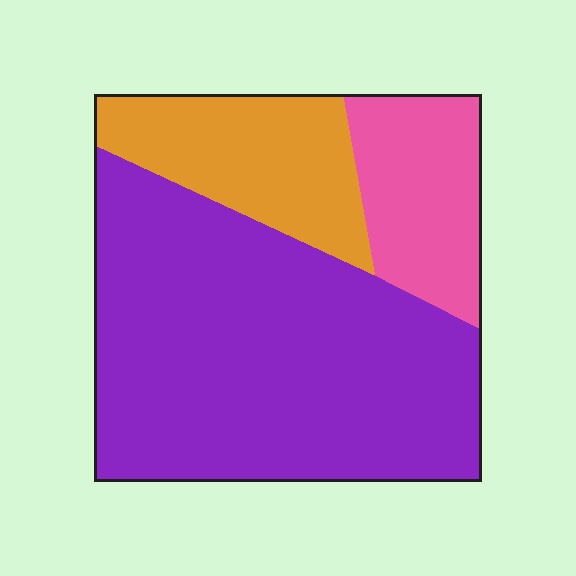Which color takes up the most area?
Purple, at roughly 65%.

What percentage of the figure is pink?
Pink covers 17% of the figure.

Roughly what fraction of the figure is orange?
Orange covers 20% of the figure.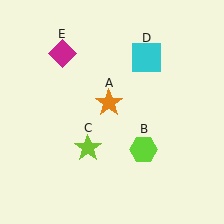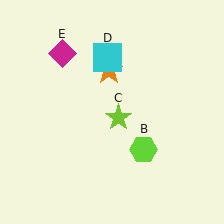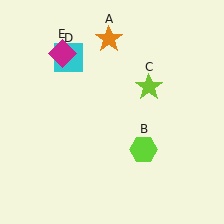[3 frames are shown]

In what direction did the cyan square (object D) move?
The cyan square (object D) moved left.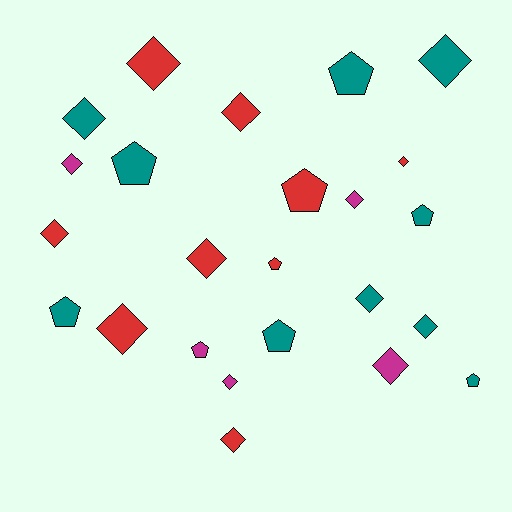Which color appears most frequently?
Teal, with 10 objects.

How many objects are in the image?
There are 24 objects.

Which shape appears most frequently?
Diamond, with 15 objects.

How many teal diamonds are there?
There are 4 teal diamonds.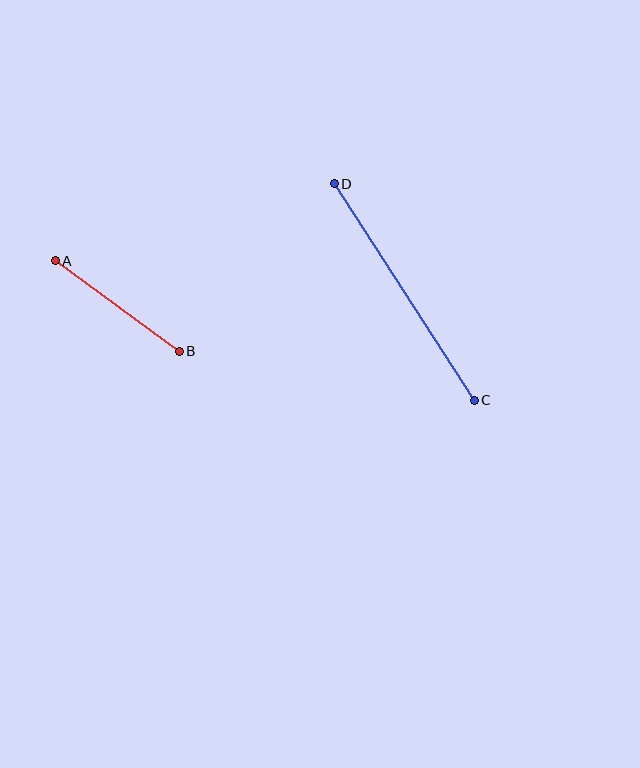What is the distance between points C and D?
The distance is approximately 258 pixels.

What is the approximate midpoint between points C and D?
The midpoint is at approximately (404, 292) pixels.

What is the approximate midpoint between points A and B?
The midpoint is at approximately (117, 306) pixels.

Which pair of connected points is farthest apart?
Points C and D are farthest apart.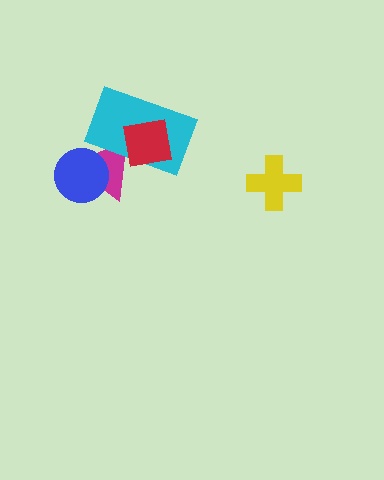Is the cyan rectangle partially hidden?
Yes, it is partially covered by another shape.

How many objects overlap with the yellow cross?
0 objects overlap with the yellow cross.